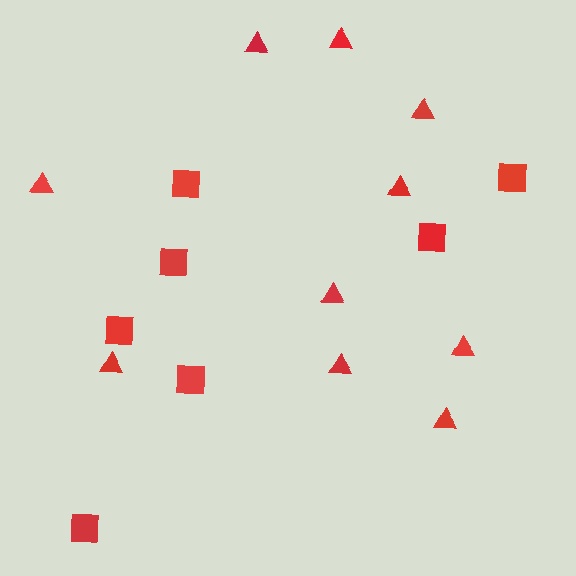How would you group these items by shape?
There are 2 groups: one group of triangles (10) and one group of squares (7).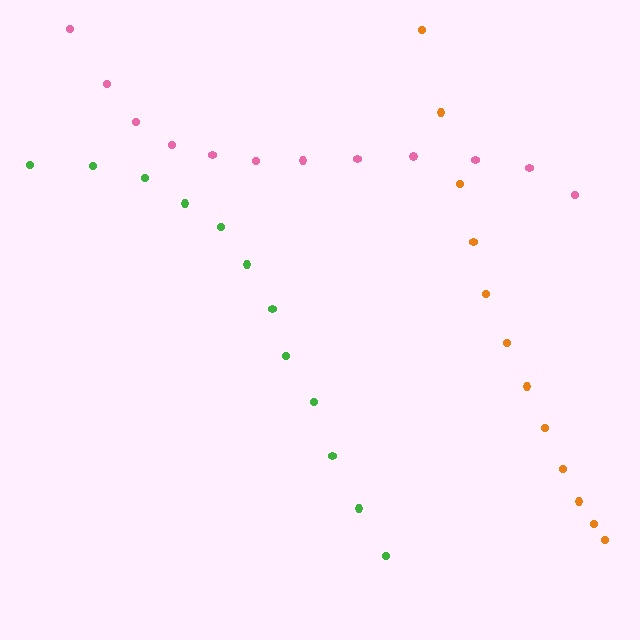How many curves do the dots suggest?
There are 3 distinct paths.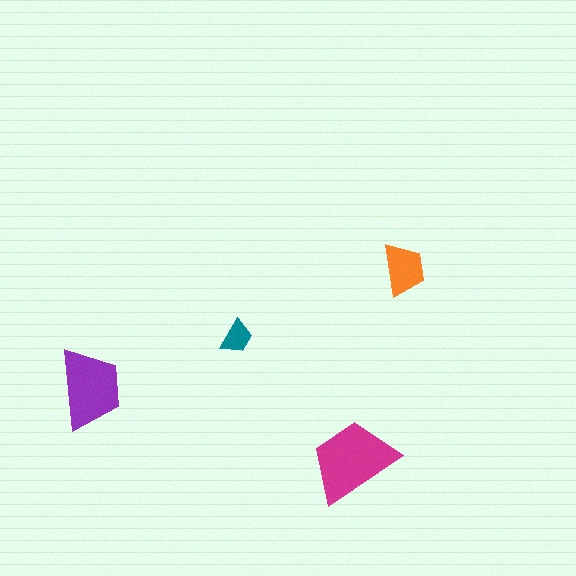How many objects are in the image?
There are 4 objects in the image.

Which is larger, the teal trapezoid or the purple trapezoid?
The purple one.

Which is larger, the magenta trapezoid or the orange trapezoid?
The magenta one.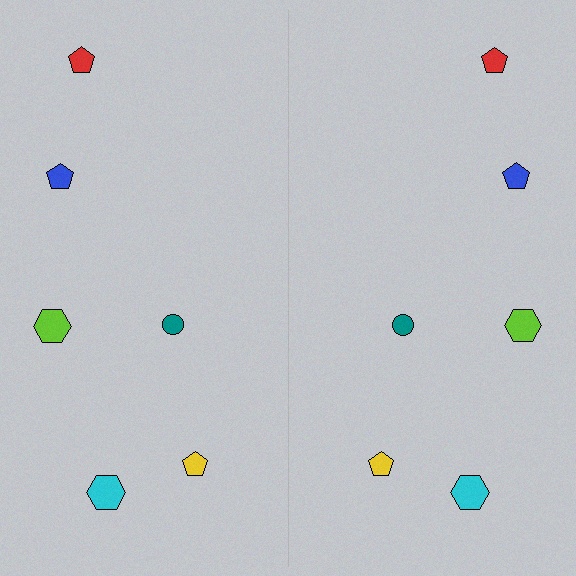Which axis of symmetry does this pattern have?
The pattern has a vertical axis of symmetry running through the center of the image.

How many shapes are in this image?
There are 12 shapes in this image.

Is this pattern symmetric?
Yes, this pattern has bilateral (reflection) symmetry.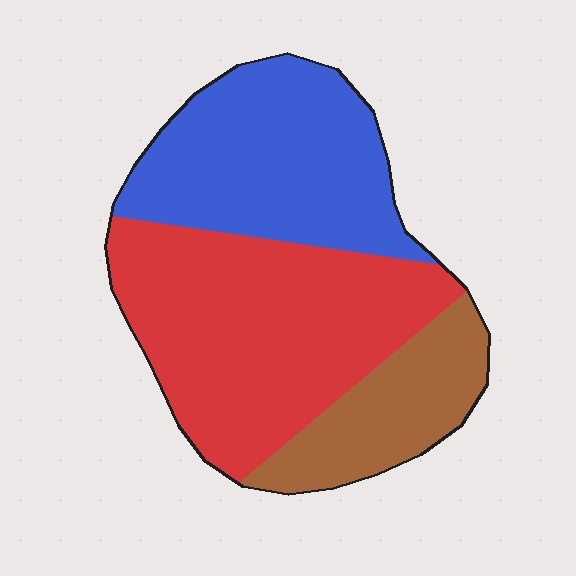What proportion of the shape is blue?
Blue takes up between a third and a half of the shape.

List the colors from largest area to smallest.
From largest to smallest: red, blue, brown.